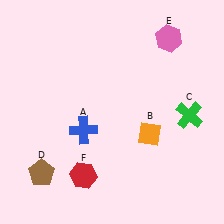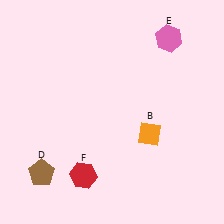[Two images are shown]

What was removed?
The green cross (C), the blue cross (A) were removed in Image 2.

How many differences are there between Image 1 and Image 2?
There are 2 differences between the two images.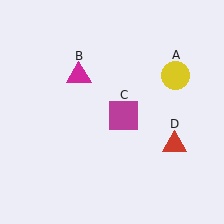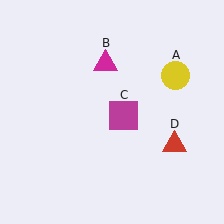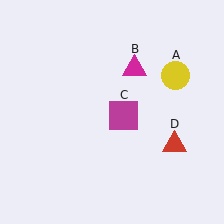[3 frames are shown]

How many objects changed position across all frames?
1 object changed position: magenta triangle (object B).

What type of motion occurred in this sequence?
The magenta triangle (object B) rotated clockwise around the center of the scene.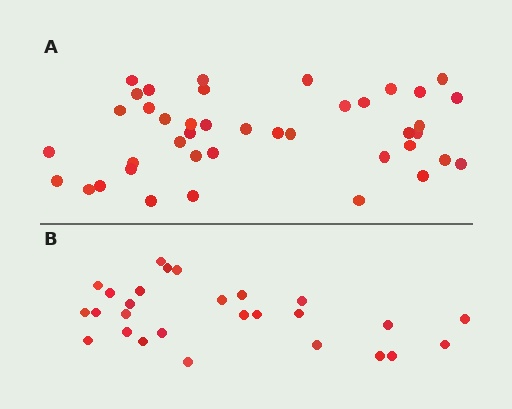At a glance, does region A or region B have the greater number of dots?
Region A (the top region) has more dots.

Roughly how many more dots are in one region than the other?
Region A has approximately 15 more dots than region B.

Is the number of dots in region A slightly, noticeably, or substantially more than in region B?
Region A has substantially more. The ratio is roughly 1.5 to 1.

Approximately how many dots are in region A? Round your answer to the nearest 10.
About 40 dots. (The exact count is 41, which rounds to 40.)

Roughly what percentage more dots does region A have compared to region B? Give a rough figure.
About 50% more.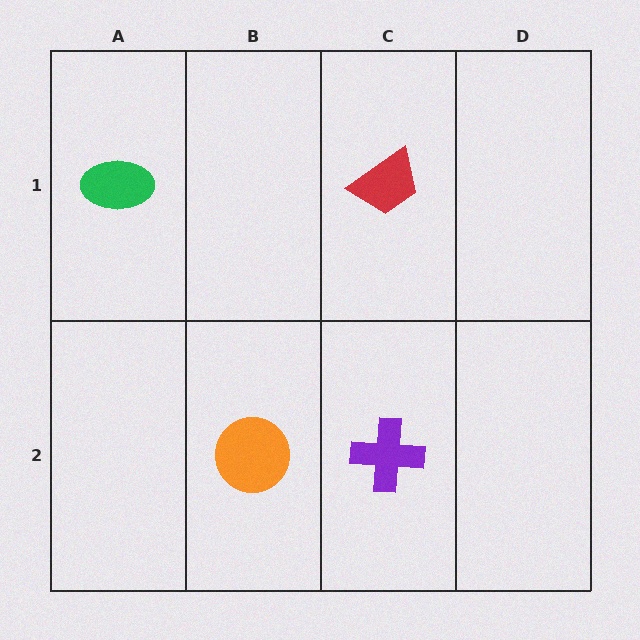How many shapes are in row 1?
2 shapes.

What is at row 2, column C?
A purple cross.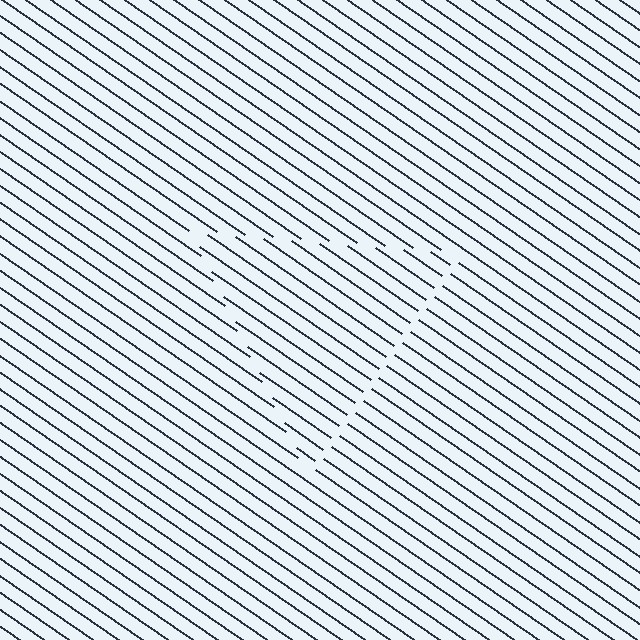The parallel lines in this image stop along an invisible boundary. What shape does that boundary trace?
An illusory triangle. The interior of the shape contains the same grating, shifted by half a period — the contour is defined by the phase discontinuity where line-ends from the inner and outer gratings abut.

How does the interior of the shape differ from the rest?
The interior of the shape contains the same grating, shifted by half a period — the contour is defined by the phase discontinuity where line-ends from the inner and outer gratings abut.